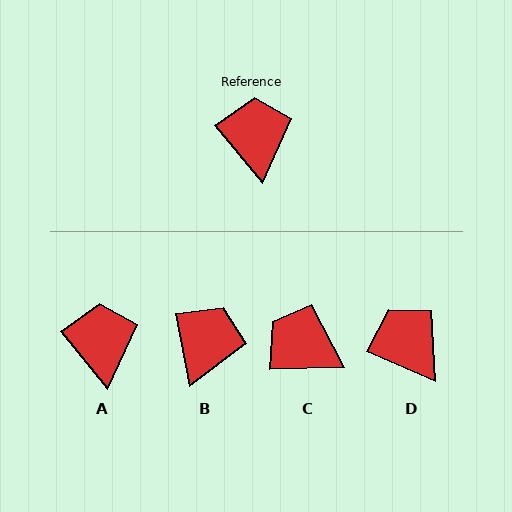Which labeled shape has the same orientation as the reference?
A.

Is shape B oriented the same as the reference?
No, it is off by about 29 degrees.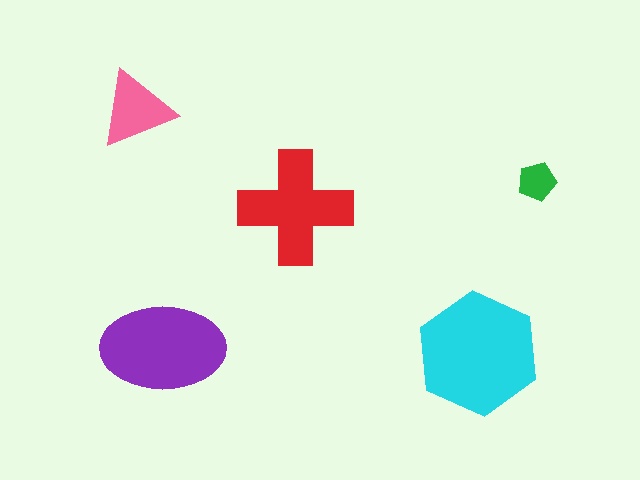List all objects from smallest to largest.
The green pentagon, the pink triangle, the red cross, the purple ellipse, the cyan hexagon.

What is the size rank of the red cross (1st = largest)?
3rd.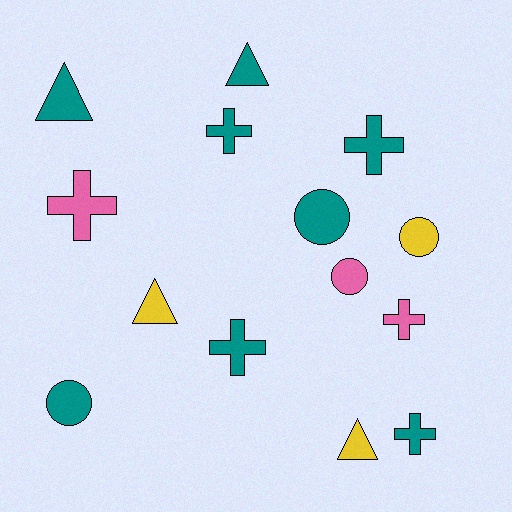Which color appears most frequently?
Teal, with 8 objects.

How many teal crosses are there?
There are 4 teal crosses.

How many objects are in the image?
There are 14 objects.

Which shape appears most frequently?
Cross, with 6 objects.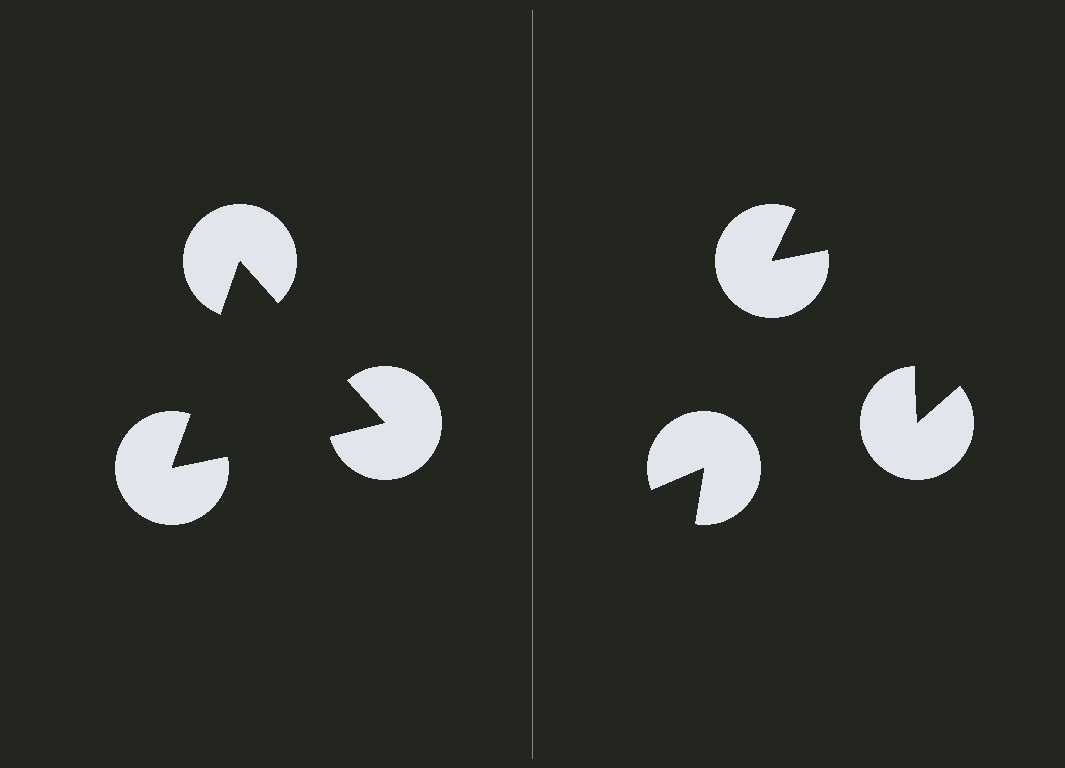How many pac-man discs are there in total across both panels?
6 — 3 on each side.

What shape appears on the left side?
An illusory triangle.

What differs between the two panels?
The pac-man discs are positioned identically on both sides; only the wedge orientations differ. On the left they align to a triangle; on the right they are misaligned.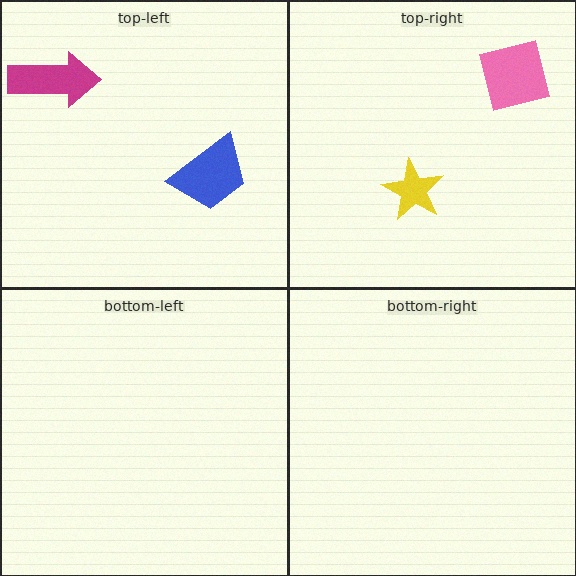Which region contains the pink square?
The top-right region.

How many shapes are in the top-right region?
2.